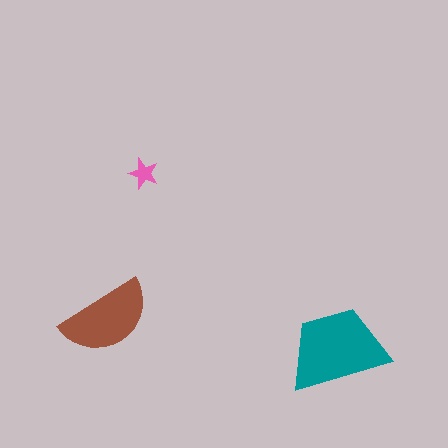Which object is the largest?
The teal trapezoid.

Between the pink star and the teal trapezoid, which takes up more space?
The teal trapezoid.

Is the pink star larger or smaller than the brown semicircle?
Smaller.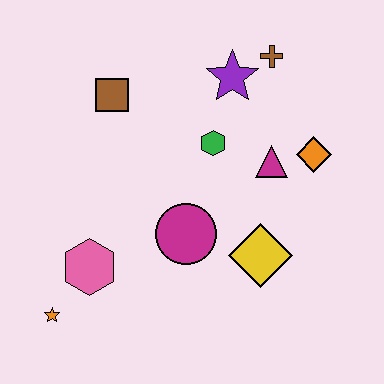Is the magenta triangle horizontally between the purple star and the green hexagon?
No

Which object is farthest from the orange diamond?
The orange star is farthest from the orange diamond.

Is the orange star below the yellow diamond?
Yes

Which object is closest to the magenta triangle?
The orange diamond is closest to the magenta triangle.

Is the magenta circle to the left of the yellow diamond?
Yes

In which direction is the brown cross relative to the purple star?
The brown cross is to the right of the purple star.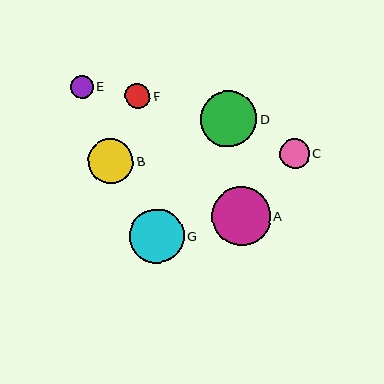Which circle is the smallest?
Circle E is the smallest with a size of approximately 23 pixels.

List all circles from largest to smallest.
From largest to smallest: A, D, G, B, C, F, E.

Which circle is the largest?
Circle A is the largest with a size of approximately 59 pixels.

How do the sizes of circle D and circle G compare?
Circle D and circle G are approximately the same size.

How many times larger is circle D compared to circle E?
Circle D is approximately 2.4 times the size of circle E.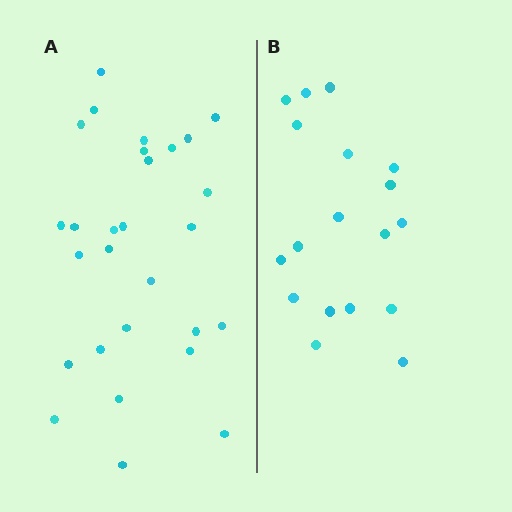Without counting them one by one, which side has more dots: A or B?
Region A (the left region) has more dots.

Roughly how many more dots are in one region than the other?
Region A has roughly 10 or so more dots than region B.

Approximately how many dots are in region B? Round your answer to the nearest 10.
About 20 dots. (The exact count is 18, which rounds to 20.)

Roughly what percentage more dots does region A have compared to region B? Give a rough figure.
About 55% more.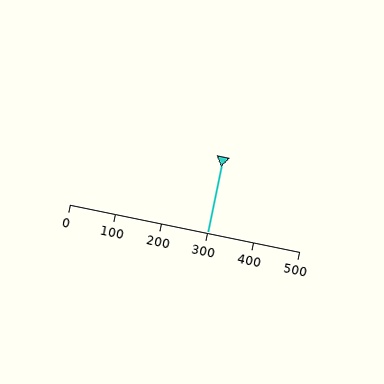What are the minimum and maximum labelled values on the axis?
The axis runs from 0 to 500.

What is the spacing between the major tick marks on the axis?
The major ticks are spaced 100 apart.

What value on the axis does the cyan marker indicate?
The marker indicates approximately 300.